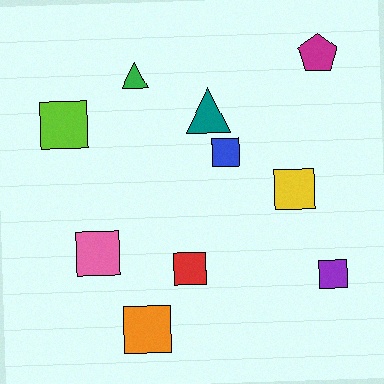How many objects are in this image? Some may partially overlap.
There are 10 objects.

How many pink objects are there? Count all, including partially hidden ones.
There is 1 pink object.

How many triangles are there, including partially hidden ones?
There are 2 triangles.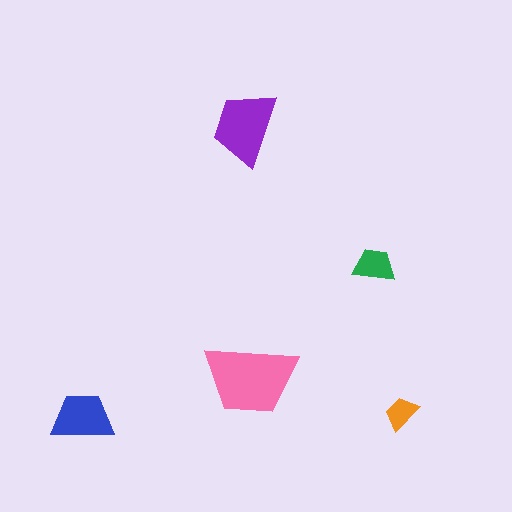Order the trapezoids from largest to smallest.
the pink one, the purple one, the blue one, the green one, the orange one.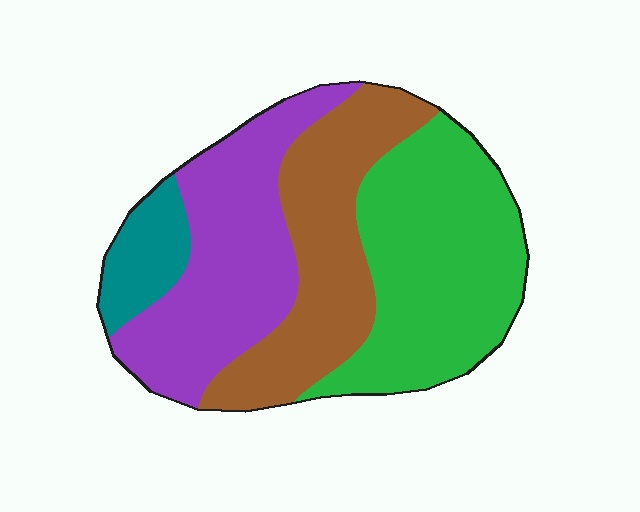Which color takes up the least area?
Teal, at roughly 10%.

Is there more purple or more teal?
Purple.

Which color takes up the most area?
Green, at roughly 35%.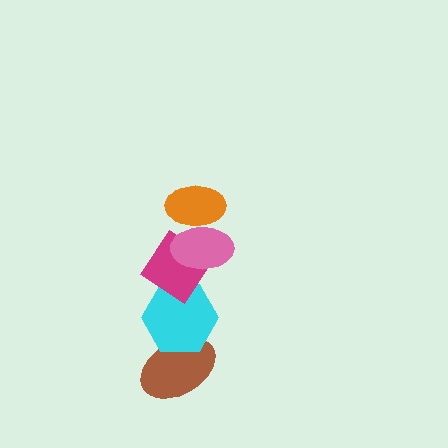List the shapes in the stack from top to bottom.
From top to bottom: the orange ellipse, the pink ellipse, the magenta diamond, the cyan hexagon, the brown ellipse.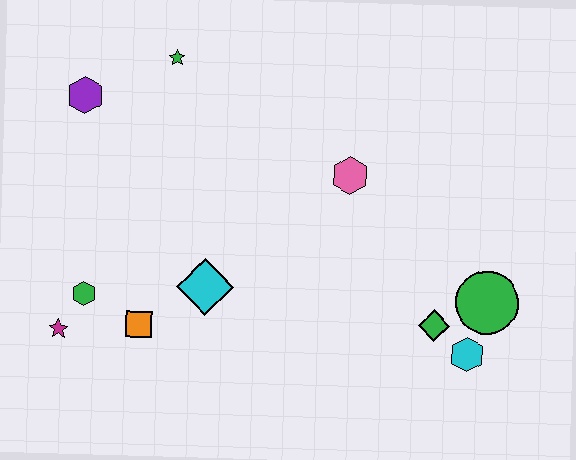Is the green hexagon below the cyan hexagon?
No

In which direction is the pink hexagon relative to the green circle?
The pink hexagon is to the left of the green circle.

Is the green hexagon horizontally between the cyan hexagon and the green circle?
No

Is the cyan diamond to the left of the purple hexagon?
No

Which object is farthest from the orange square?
The green circle is farthest from the orange square.